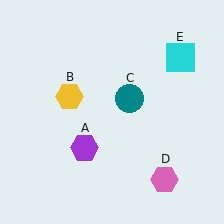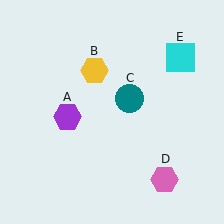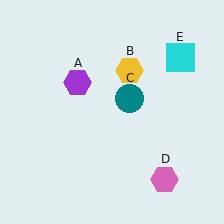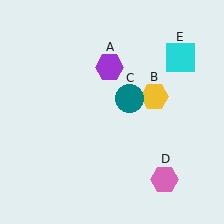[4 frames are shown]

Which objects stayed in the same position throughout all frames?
Teal circle (object C) and pink hexagon (object D) and cyan square (object E) remained stationary.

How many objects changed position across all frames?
2 objects changed position: purple hexagon (object A), yellow hexagon (object B).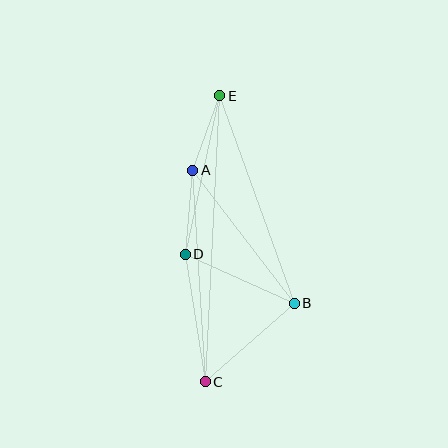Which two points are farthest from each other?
Points C and E are farthest from each other.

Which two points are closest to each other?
Points A and E are closest to each other.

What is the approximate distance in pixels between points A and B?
The distance between A and B is approximately 168 pixels.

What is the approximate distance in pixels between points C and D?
The distance between C and D is approximately 129 pixels.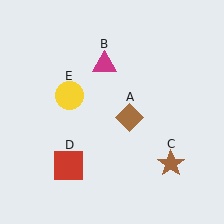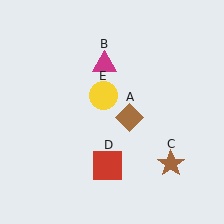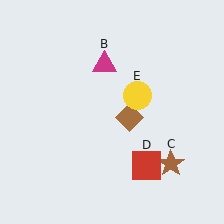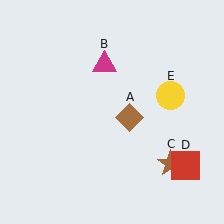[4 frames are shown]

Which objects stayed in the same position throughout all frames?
Brown diamond (object A) and magenta triangle (object B) and brown star (object C) remained stationary.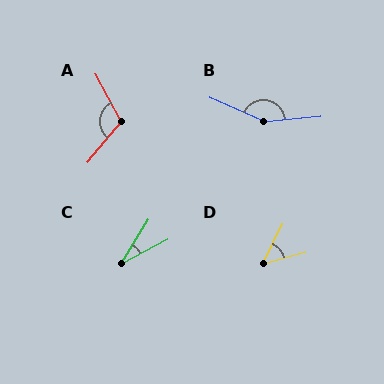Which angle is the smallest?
C, at approximately 30 degrees.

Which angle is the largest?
B, at approximately 151 degrees.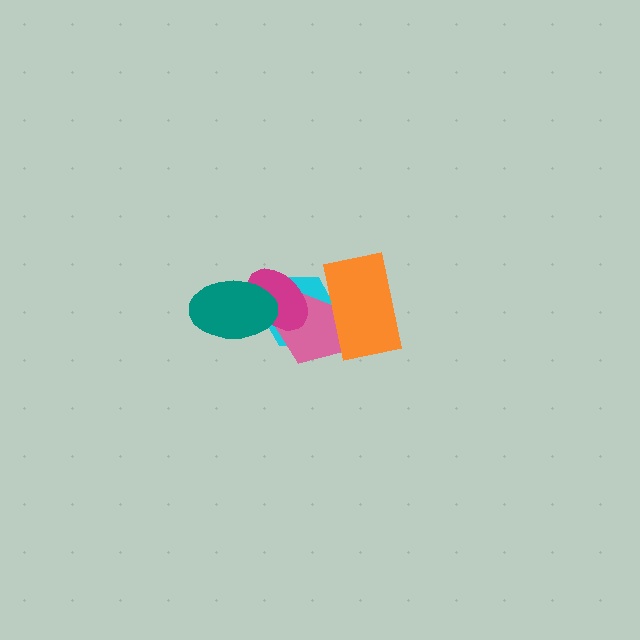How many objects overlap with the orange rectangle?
2 objects overlap with the orange rectangle.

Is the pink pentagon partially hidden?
Yes, it is partially covered by another shape.